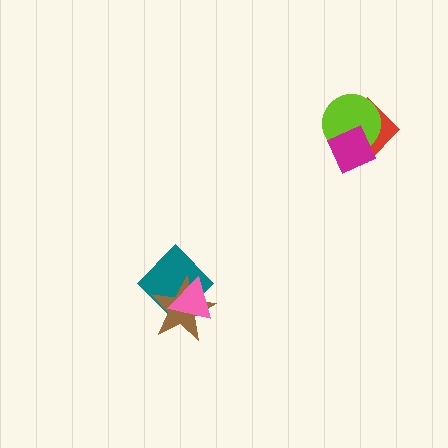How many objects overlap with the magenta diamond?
2 objects overlap with the magenta diamond.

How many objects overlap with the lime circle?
2 objects overlap with the lime circle.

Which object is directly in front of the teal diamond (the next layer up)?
The brown star is directly in front of the teal diamond.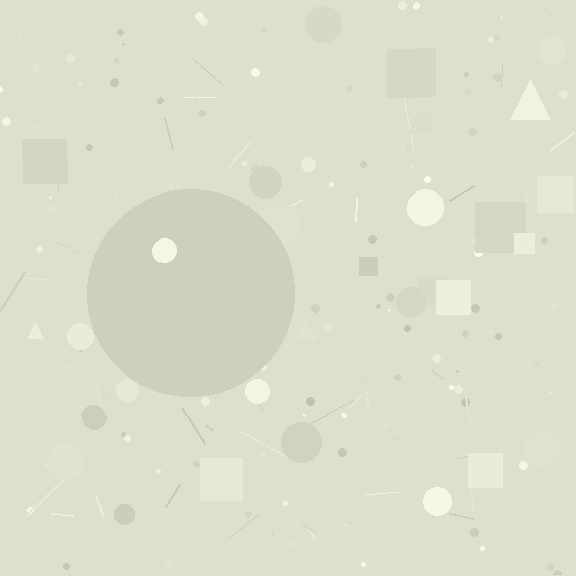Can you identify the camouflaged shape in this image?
The camouflaged shape is a circle.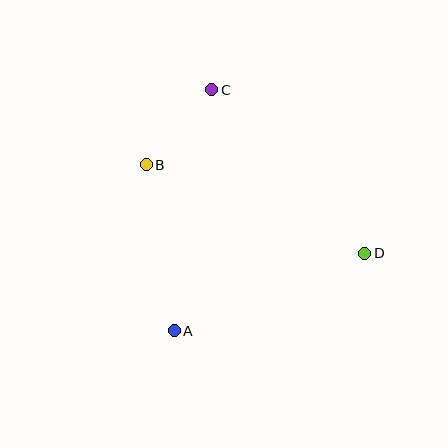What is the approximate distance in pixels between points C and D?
The distance between C and D is approximately 224 pixels.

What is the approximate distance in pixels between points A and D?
The distance between A and D is approximately 206 pixels.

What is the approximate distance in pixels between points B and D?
The distance between B and D is approximately 236 pixels.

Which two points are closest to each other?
Points B and C are closest to each other.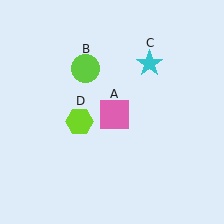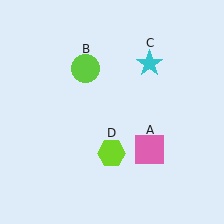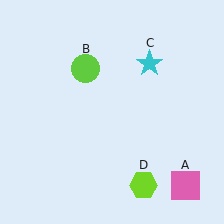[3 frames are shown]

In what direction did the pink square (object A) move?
The pink square (object A) moved down and to the right.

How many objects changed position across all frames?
2 objects changed position: pink square (object A), lime hexagon (object D).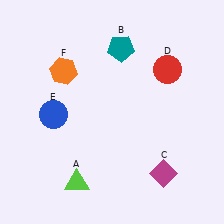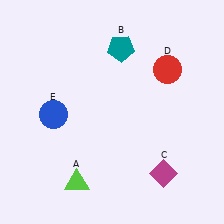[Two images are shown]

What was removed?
The orange hexagon (F) was removed in Image 2.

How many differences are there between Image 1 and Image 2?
There is 1 difference between the two images.